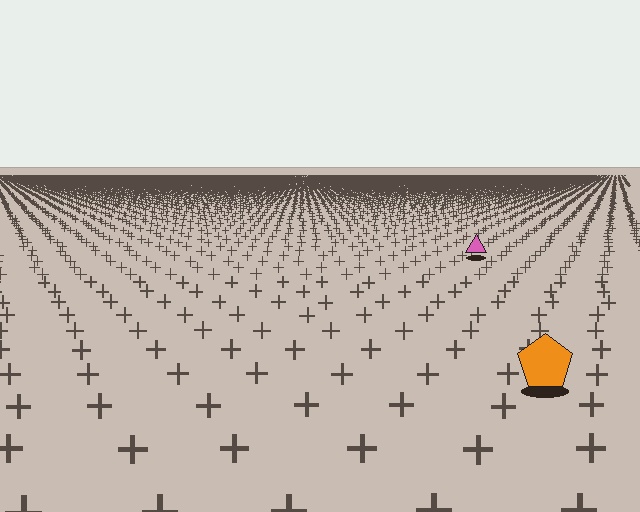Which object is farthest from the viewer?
The pink triangle is farthest from the viewer. It appears smaller and the ground texture around it is denser.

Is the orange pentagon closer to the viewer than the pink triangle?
Yes. The orange pentagon is closer — you can tell from the texture gradient: the ground texture is coarser near it.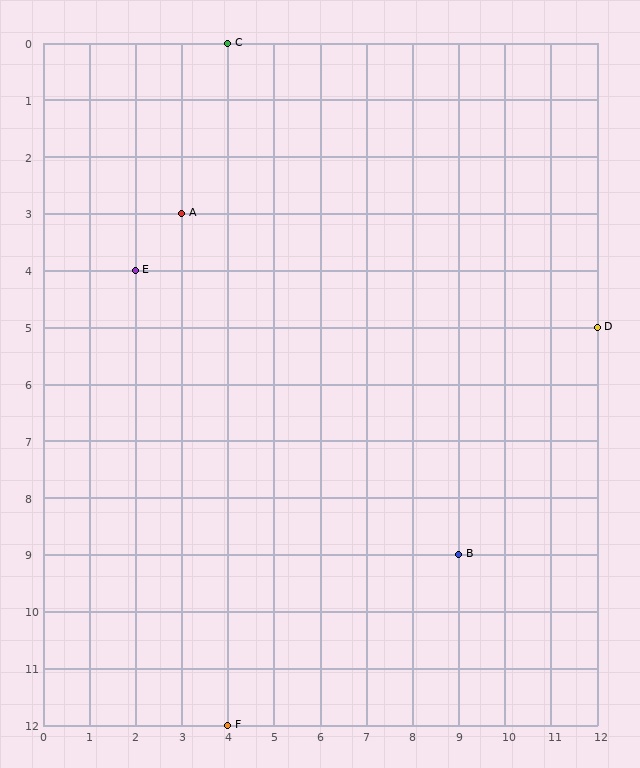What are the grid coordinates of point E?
Point E is at grid coordinates (2, 4).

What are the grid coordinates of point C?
Point C is at grid coordinates (4, 0).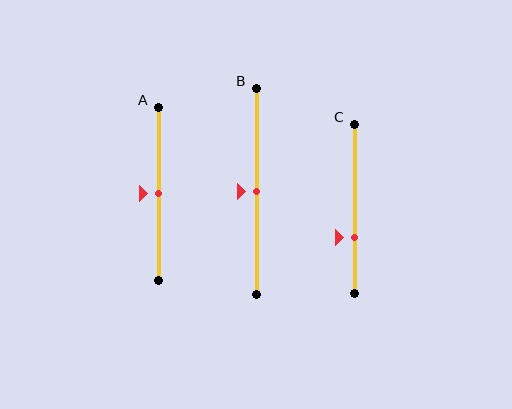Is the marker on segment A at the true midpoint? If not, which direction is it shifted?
Yes, the marker on segment A is at the true midpoint.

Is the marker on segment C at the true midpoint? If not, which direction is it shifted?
No, the marker on segment C is shifted downward by about 17% of the segment length.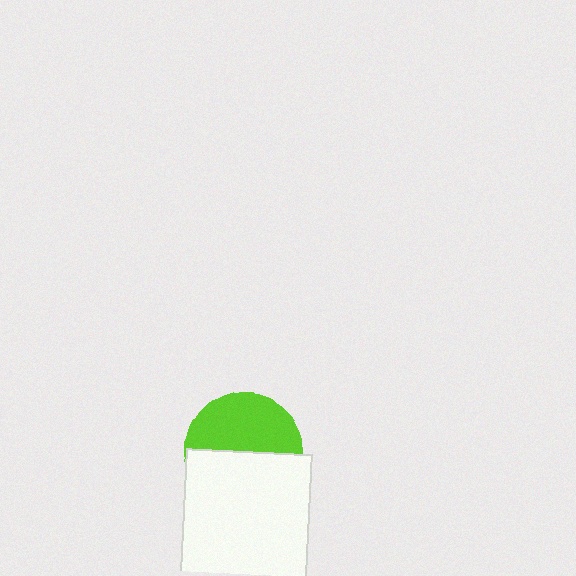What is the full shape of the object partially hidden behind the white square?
The partially hidden object is a lime circle.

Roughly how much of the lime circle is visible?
About half of it is visible (roughly 50%).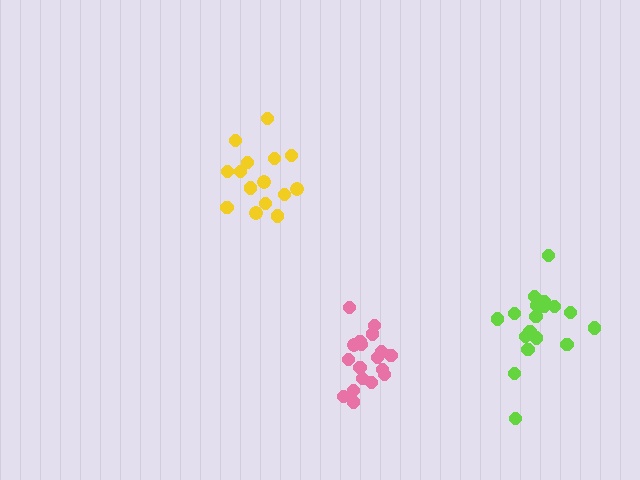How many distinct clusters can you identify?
There are 3 distinct clusters.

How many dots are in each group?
Group 1: 15 dots, Group 2: 18 dots, Group 3: 18 dots (51 total).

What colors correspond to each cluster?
The clusters are colored: yellow, lime, pink.